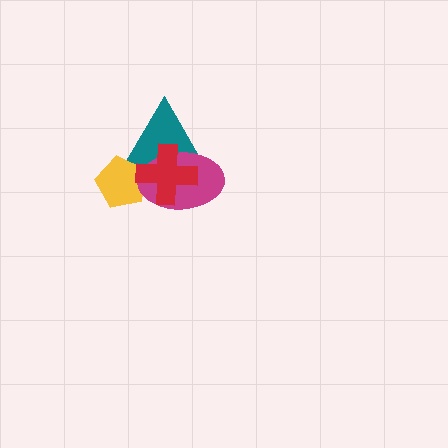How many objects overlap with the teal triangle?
3 objects overlap with the teal triangle.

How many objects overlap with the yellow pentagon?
3 objects overlap with the yellow pentagon.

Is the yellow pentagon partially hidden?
Yes, it is partially covered by another shape.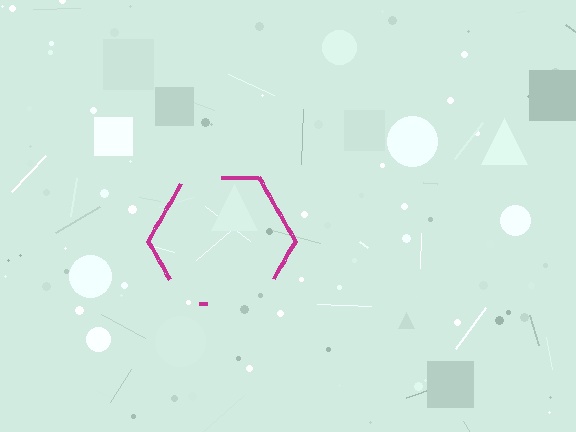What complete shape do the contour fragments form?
The contour fragments form a hexagon.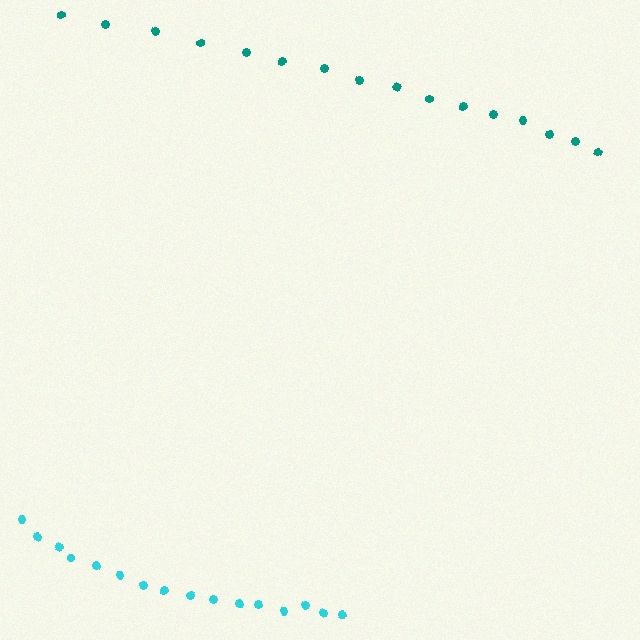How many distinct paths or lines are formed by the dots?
There are 2 distinct paths.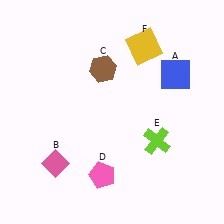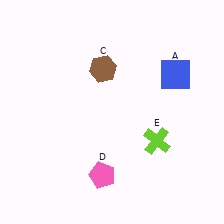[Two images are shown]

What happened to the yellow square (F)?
The yellow square (F) was removed in Image 2. It was in the top-right area of Image 1.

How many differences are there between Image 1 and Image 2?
There are 2 differences between the two images.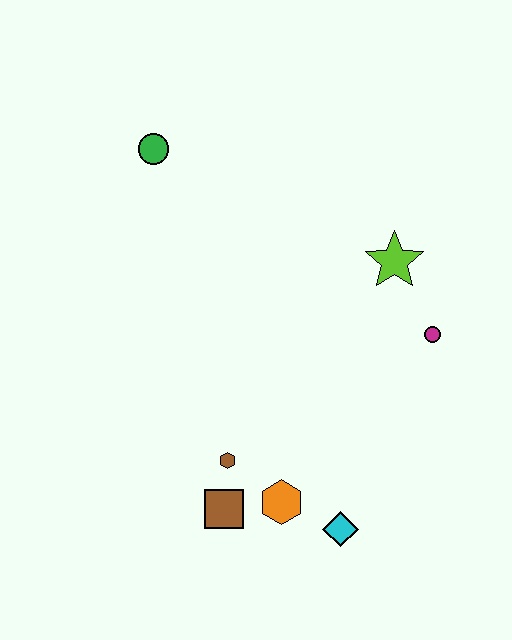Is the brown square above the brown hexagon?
No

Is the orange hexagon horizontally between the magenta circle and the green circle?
Yes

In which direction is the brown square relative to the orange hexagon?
The brown square is to the left of the orange hexagon.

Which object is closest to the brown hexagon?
The brown square is closest to the brown hexagon.